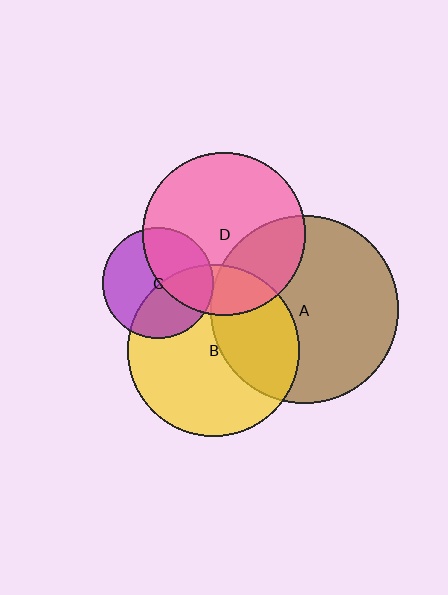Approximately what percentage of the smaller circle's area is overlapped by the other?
Approximately 40%.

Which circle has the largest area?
Circle A (brown).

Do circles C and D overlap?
Yes.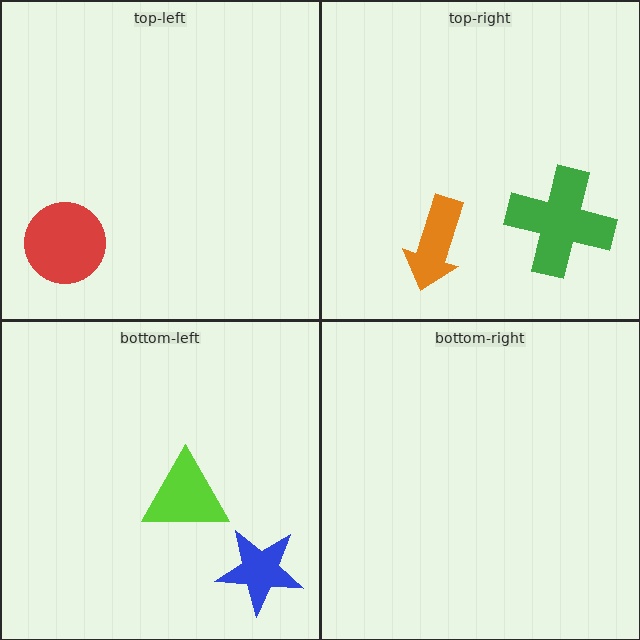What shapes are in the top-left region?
The red circle.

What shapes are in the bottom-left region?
The lime triangle, the blue star.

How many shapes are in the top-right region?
2.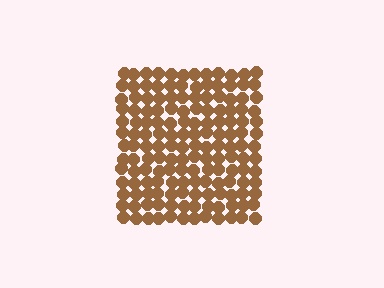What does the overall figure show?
The overall figure shows a square.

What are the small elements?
The small elements are circles.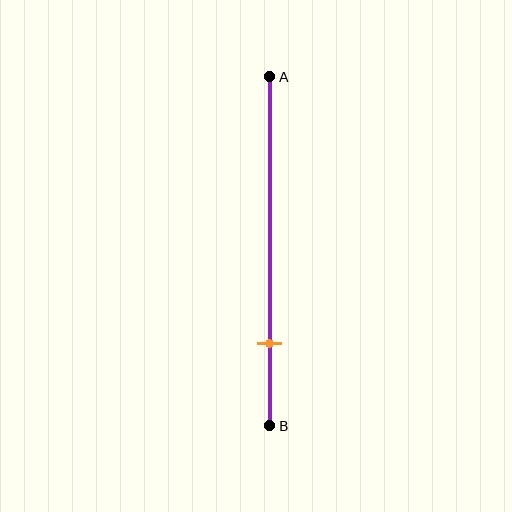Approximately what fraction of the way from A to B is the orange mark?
The orange mark is approximately 75% of the way from A to B.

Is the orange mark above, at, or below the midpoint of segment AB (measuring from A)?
The orange mark is below the midpoint of segment AB.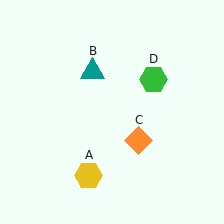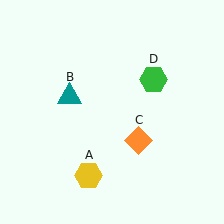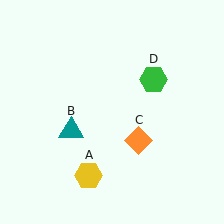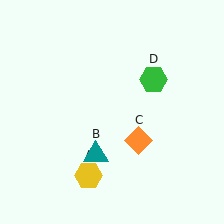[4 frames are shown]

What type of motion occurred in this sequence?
The teal triangle (object B) rotated counterclockwise around the center of the scene.